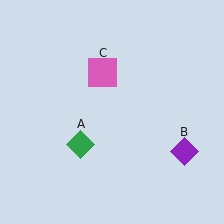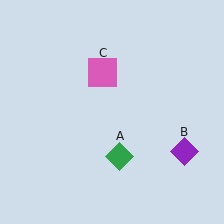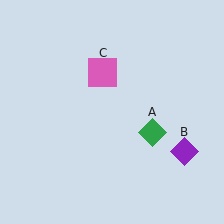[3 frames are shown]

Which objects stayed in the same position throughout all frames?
Purple diamond (object B) and pink square (object C) remained stationary.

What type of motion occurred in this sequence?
The green diamond (object A) rotated counterclockwise around the center of the scene.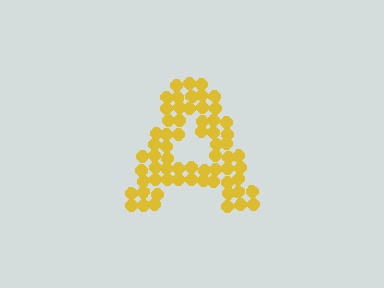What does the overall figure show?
The overall figure shows the letter A.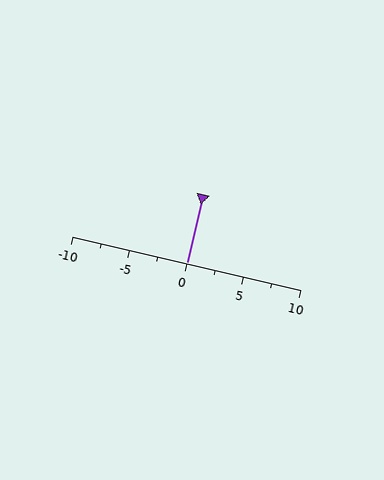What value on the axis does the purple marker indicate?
The marker indicates approximately 0.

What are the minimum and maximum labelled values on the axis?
The axis runs from -10 to 10.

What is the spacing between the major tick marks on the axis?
The major ticks are spaced 5 apart.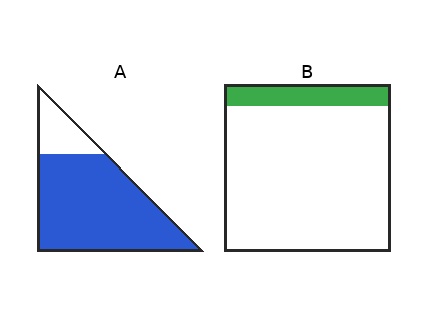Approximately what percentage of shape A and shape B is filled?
A is approximately 80% and B is approximately 15%.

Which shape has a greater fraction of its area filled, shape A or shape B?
Shape A.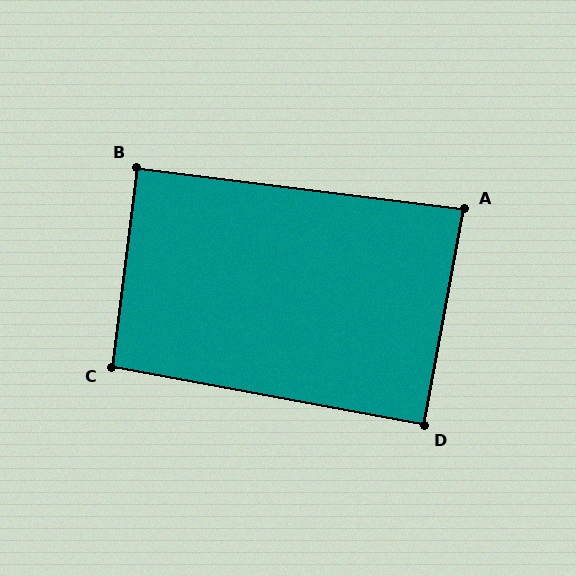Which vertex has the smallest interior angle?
A, at approximately 87 degrees.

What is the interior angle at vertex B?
Approximately 90 degrees (approximately right).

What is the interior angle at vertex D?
Approximately 90 degrees (approximately right).